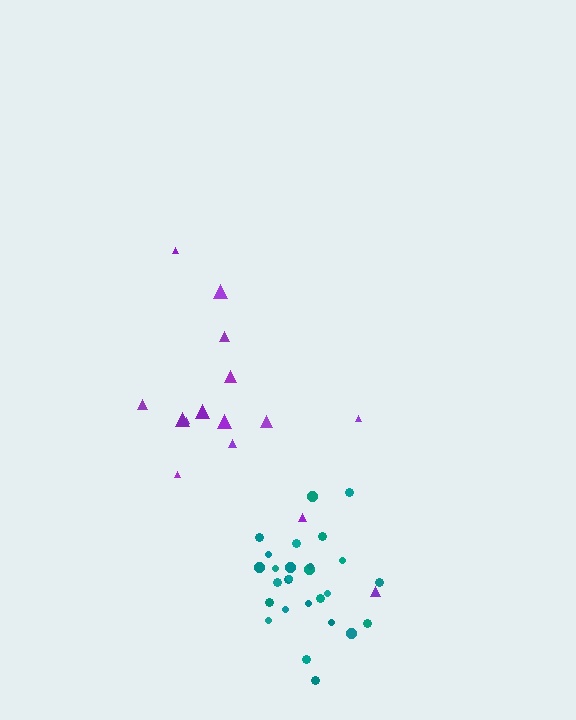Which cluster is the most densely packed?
Teal.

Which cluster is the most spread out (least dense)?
Purple.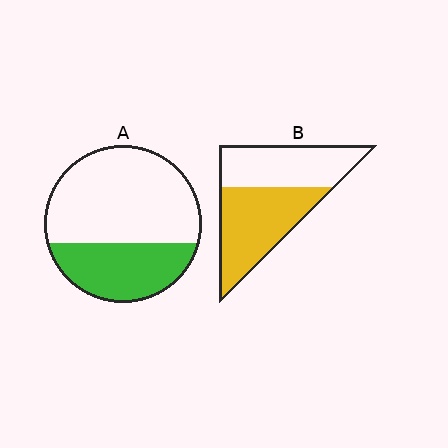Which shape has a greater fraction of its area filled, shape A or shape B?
Shape B.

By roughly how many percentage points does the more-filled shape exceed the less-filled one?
By roughly 20 percentage points (B over A).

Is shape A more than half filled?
No.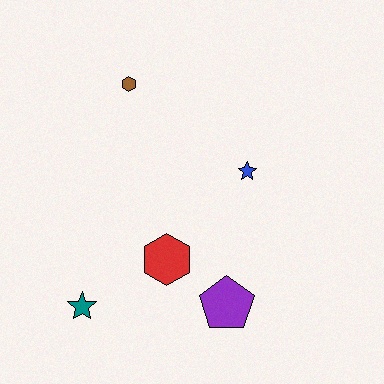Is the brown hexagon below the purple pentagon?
No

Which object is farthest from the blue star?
The teal star is farthest from the blue star.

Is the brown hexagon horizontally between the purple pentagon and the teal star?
Yes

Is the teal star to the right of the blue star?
No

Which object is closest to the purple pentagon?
The red hexagon is closest to the purple pentagon.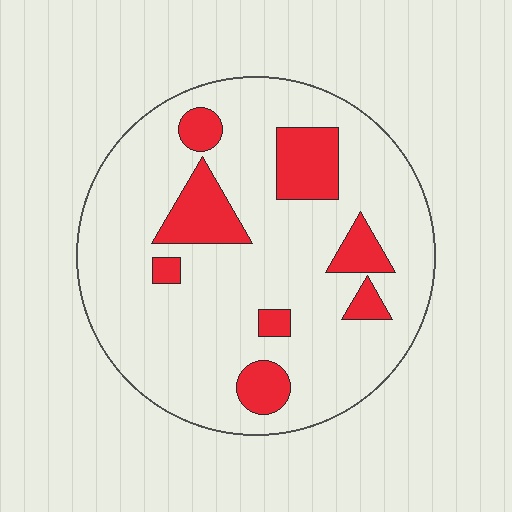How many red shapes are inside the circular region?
8.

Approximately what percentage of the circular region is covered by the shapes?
Approximately 20%.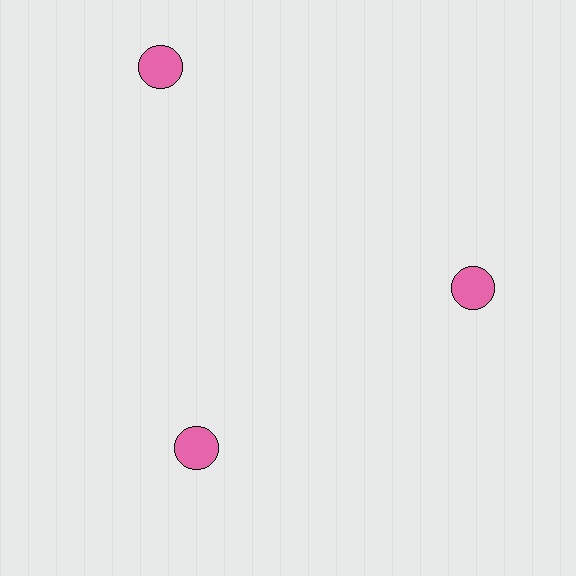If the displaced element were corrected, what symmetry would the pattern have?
It would have 3-fold rotational symmetry — the pattern would map onto itself every 120 degrees.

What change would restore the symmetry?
The symmetry would be restored by moving it inward, back onto the ring so that all 3 circles sit at equal angles and equal distance from the center.